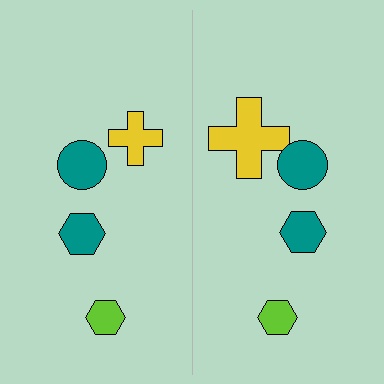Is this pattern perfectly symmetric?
No, the pattern is not perfectly symmetric. The yellow cross on the right side has a different size than its mirror counterpart.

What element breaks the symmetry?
The yellow cross on the right side has a different size than its mirror counterpart.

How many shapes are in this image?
There are 8 shapes in this image.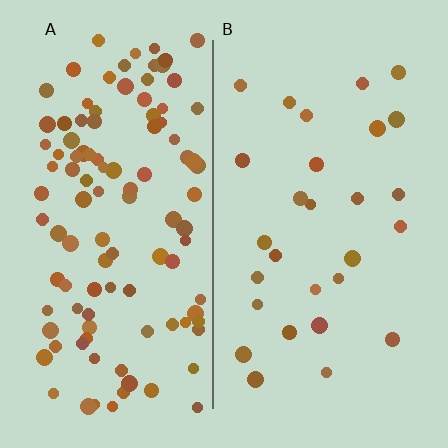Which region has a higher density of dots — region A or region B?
A (the left).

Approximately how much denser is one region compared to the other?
Approximately 3.9× — region A over region B.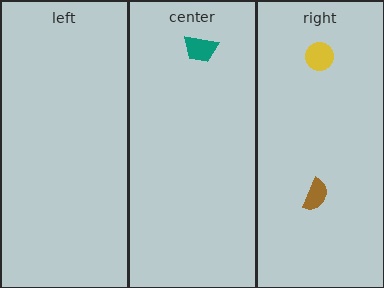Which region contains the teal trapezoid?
The center region.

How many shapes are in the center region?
1.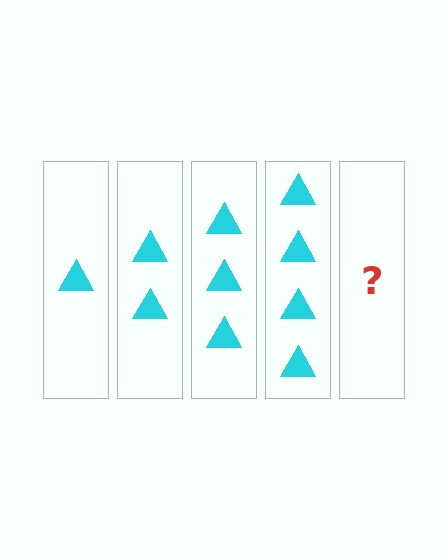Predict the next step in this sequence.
The next step is 5 triangles.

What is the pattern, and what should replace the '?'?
The pattern is that each step adds one more triangle. The '?' should be 5 triangles.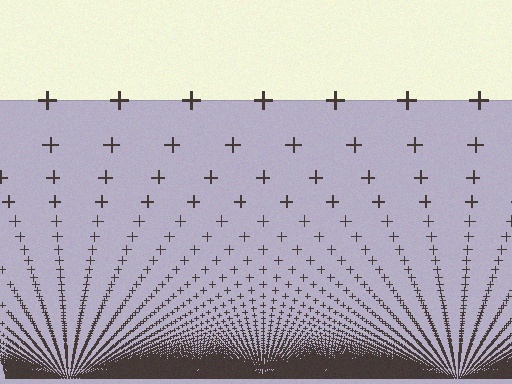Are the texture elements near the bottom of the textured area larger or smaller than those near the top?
Smaller. The gradient is inverted — elements near the bottom are smaller and denser.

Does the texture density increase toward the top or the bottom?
Density increases toward the bottom.